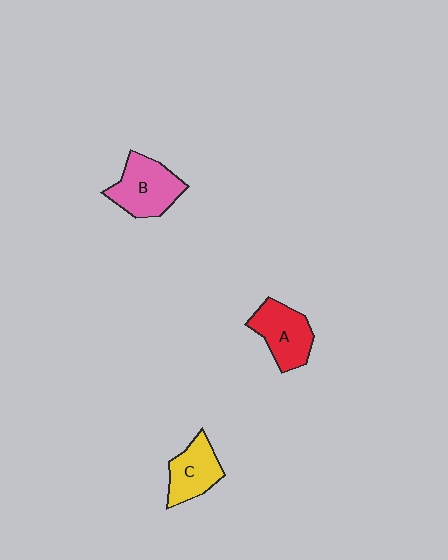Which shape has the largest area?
Shape B (pink).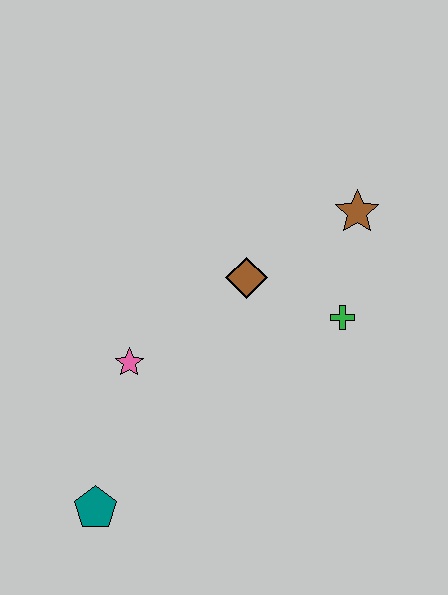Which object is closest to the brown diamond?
The green cross is closest to the brown diamond.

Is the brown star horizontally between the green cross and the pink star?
No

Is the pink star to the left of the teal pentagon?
No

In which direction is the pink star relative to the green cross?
The pink star is to the left of the green cross.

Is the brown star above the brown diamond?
Yes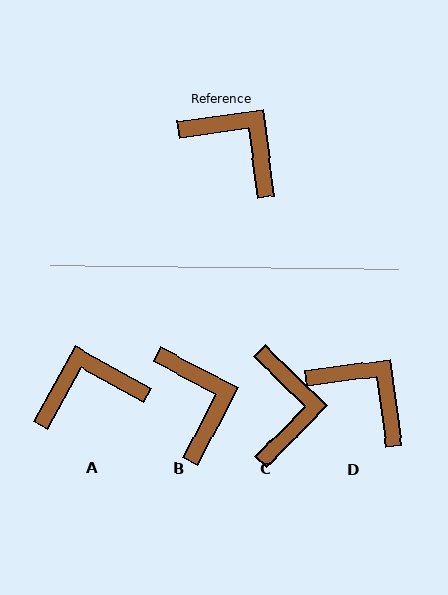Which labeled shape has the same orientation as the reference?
D.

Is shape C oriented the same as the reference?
No, it is off by about 52 degrees.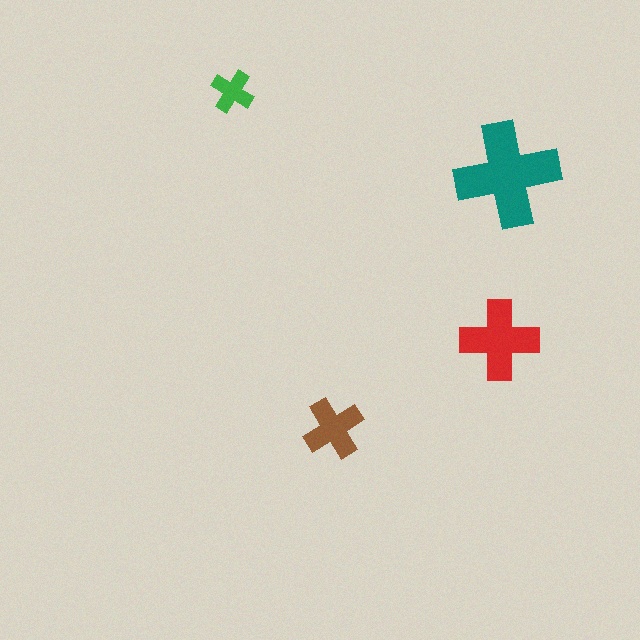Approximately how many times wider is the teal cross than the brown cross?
About 1.5 times wider.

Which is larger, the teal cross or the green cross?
The teal one.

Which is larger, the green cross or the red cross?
The red one.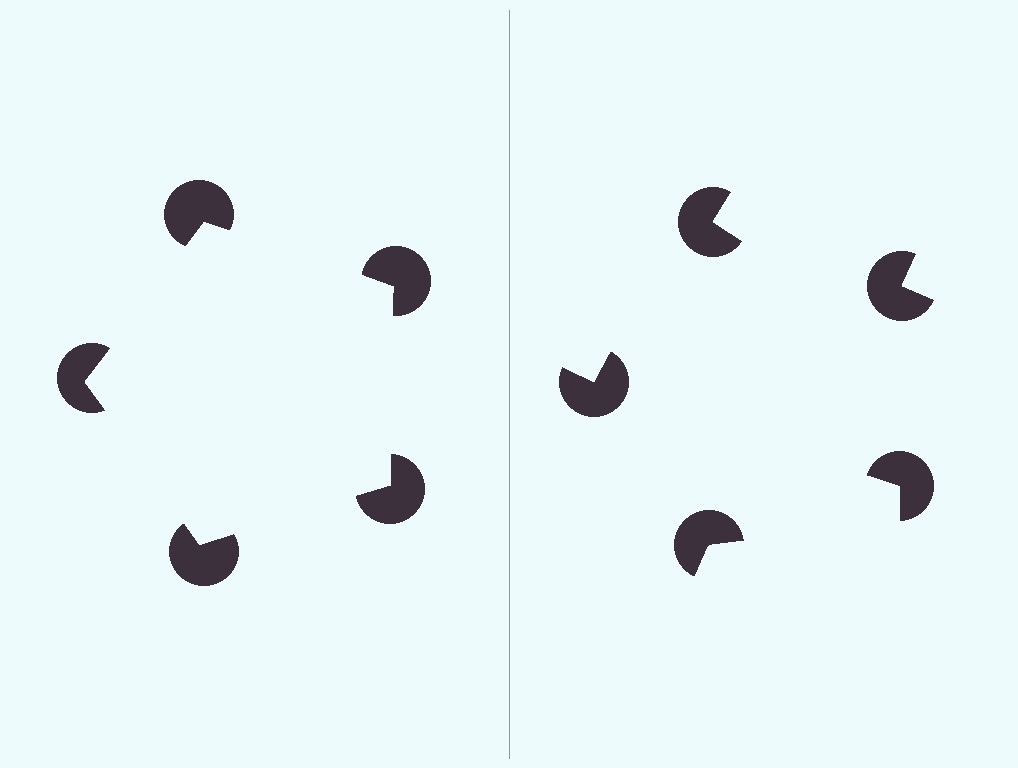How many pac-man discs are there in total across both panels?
10 — 5 on each side.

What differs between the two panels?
The pac-man discs are positioned identically on both sides; only the wedge orientations differ. On the left they align to a pentagon; on the right they are misaligned.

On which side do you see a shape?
An illusory pentagon appears on the left side. On the right side the wedge cuts are rotated, so no coherent shape forms.